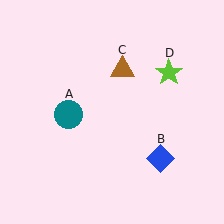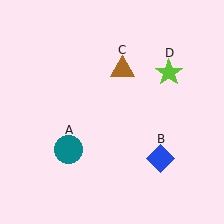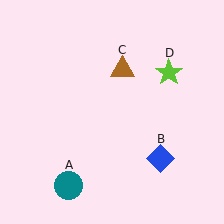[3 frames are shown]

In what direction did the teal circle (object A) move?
The teal circle (object A) moved down.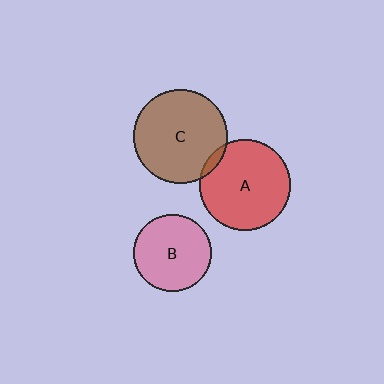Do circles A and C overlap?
Yes.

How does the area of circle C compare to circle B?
Approximately 1.5 times.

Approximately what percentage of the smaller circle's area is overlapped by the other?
Approximately 5%.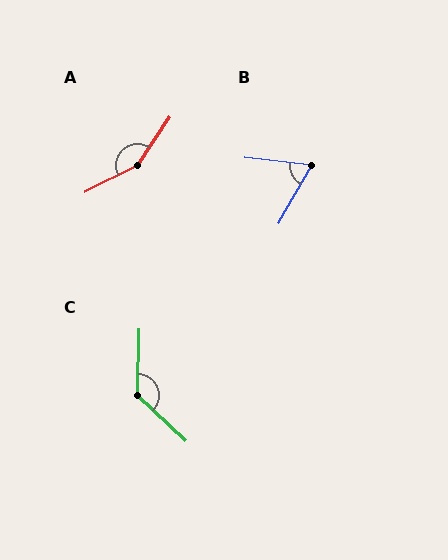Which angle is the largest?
A, at approximately 151 degrees.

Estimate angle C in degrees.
Approximately 132 degrees.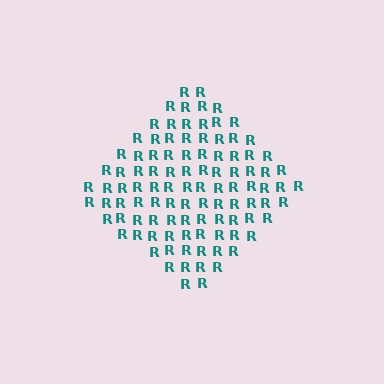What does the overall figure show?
The overall figure shows a diamond.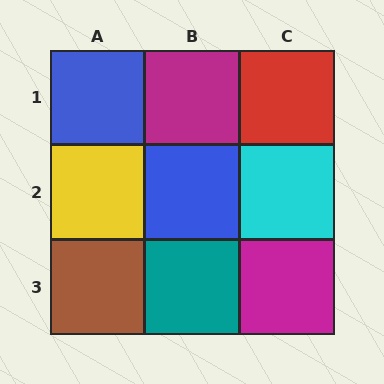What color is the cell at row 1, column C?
Red.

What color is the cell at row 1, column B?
Magenta.